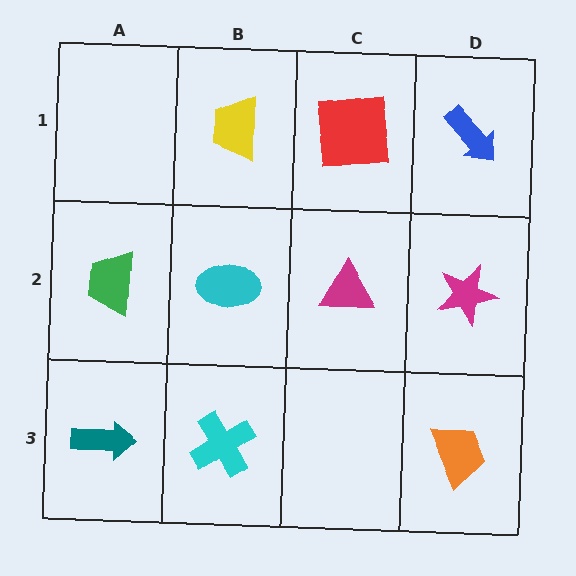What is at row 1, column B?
A yellow trapezoid.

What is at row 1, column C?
A red square.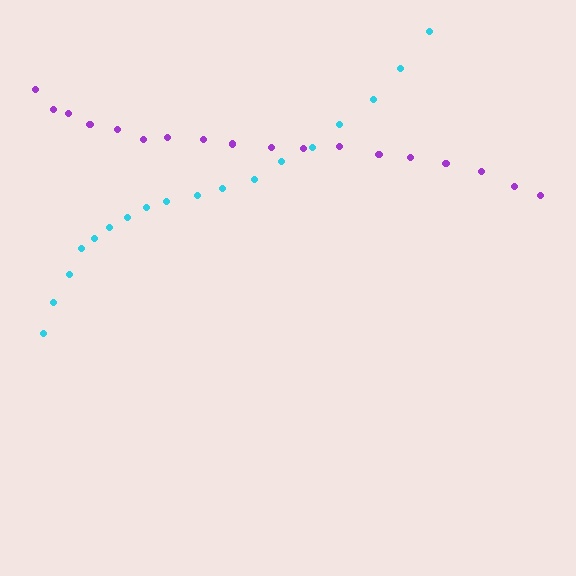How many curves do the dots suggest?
There are 2 distinct paths.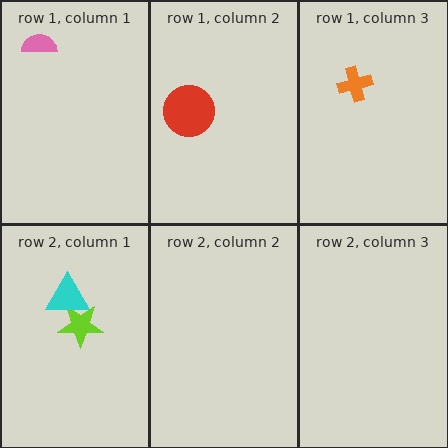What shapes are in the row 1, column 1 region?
The pink semicircle.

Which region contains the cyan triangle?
The row 2, column 1 region.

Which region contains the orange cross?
The row 1, column 3 region.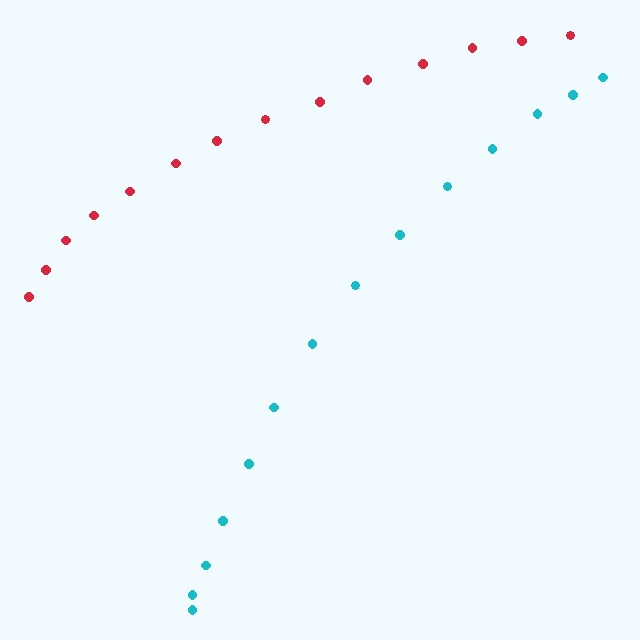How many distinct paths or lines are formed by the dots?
There are 2 distinct paths.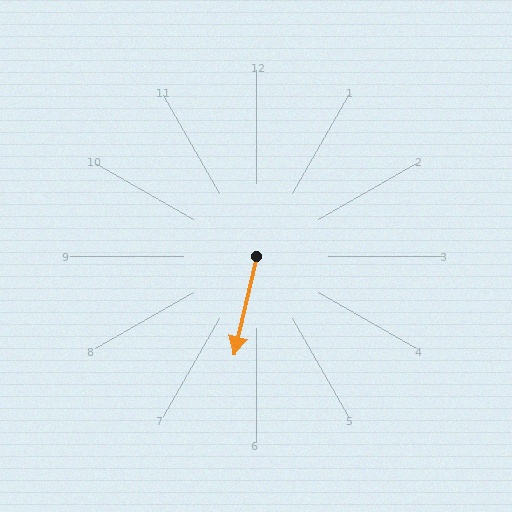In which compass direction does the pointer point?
South.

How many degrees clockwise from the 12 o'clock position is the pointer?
Approximately 193 degrees.